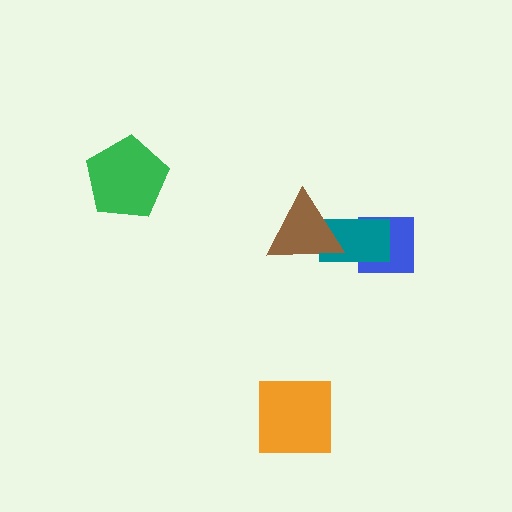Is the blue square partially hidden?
Yes, it is partially covered by another shape.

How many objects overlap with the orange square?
0 objects overlap with the orange square.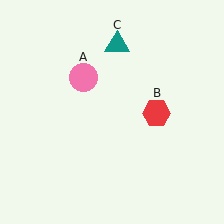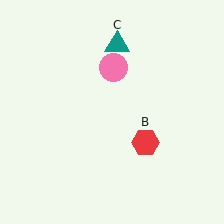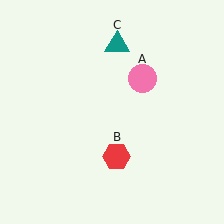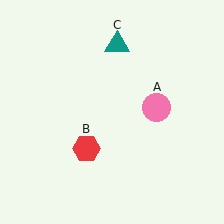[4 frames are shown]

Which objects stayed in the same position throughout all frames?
Teal triangle (object C) remained stationary.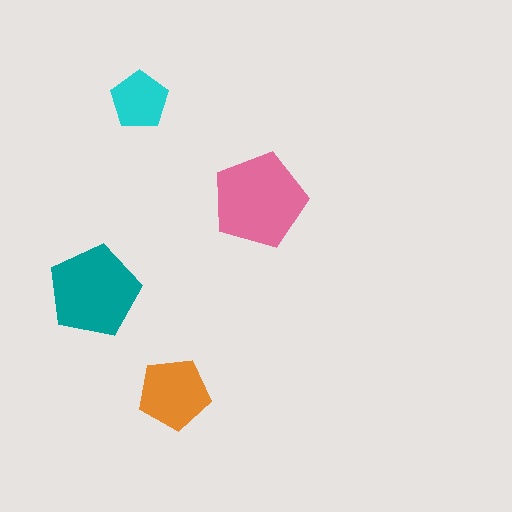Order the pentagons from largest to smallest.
the pink one, the teal one, the orange one, the cyan one.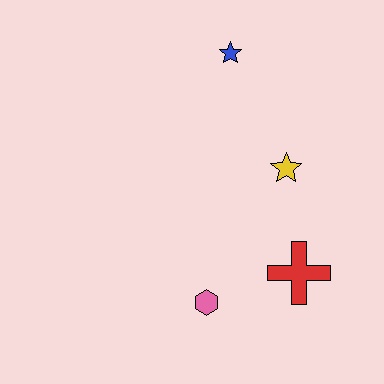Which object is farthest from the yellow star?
The pink hexagon is farthest from the yellow star.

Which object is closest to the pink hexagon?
The red cross is closest to the pink hexagon.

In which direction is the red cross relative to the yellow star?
The red cross is below the yellow star.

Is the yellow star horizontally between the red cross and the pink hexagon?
Yes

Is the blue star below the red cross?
No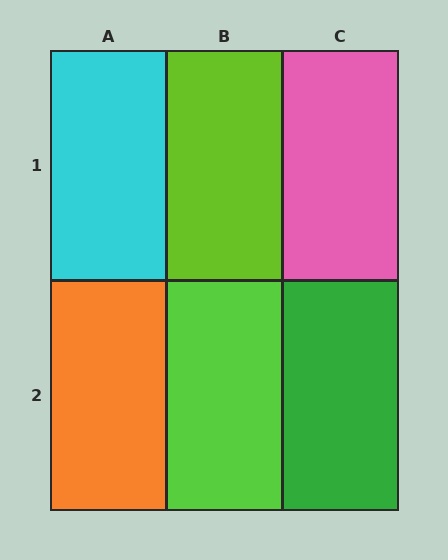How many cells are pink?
1 cell is pink.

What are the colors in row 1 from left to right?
Cyan, lime, pink.